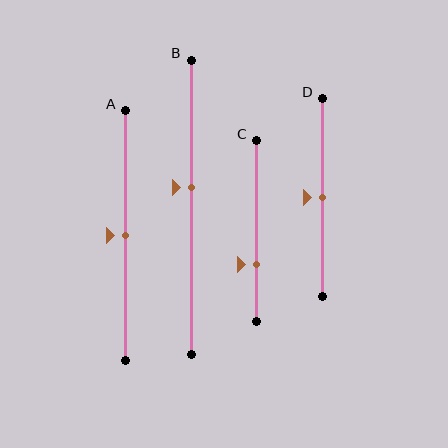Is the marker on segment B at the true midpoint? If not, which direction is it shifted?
No, the marker on segment B is shifted upward by about 7% of the segment length.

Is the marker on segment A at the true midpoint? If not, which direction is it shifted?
Yes, the marker on segment A is at the true midpoint.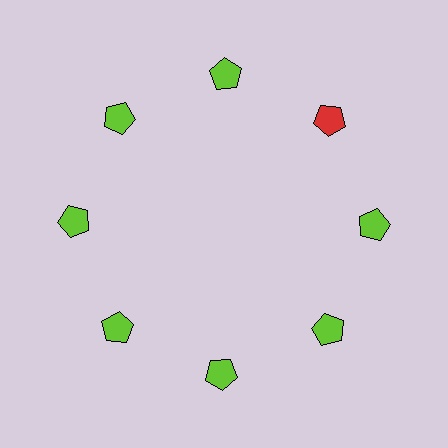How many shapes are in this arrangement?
There are 8 shapes arranged in a ring pattern.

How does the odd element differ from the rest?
It has a different color: red instead of lime.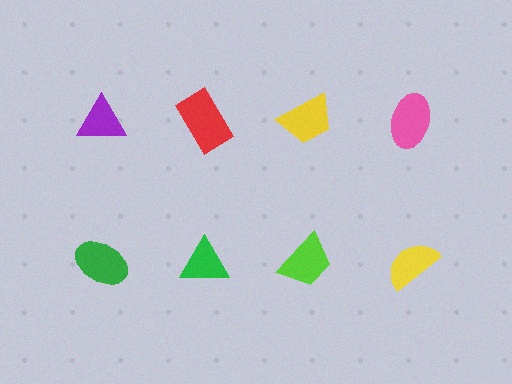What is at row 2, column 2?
A green triangle.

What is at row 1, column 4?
A pink ellipse.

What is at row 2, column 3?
A lime trapezoid.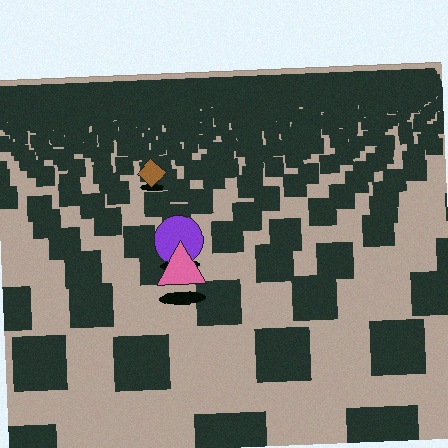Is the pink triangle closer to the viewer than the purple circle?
Yes. The pink triangle is closer — you can tell from the texture gradient: the ground texture is coarser near it.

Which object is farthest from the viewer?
The brown diamond is farthest from the viewer. It appears smaller and the ground texture around it is denser.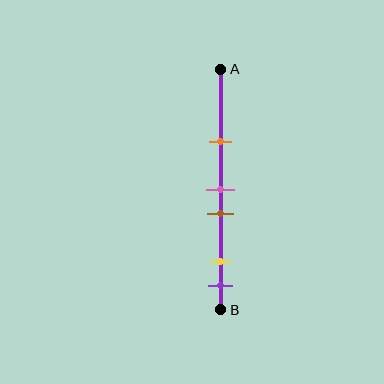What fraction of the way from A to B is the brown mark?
The brown mark is approximately 60% (0.6) of the way from A to B.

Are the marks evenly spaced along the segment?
No, the marks are not evenly spaced.